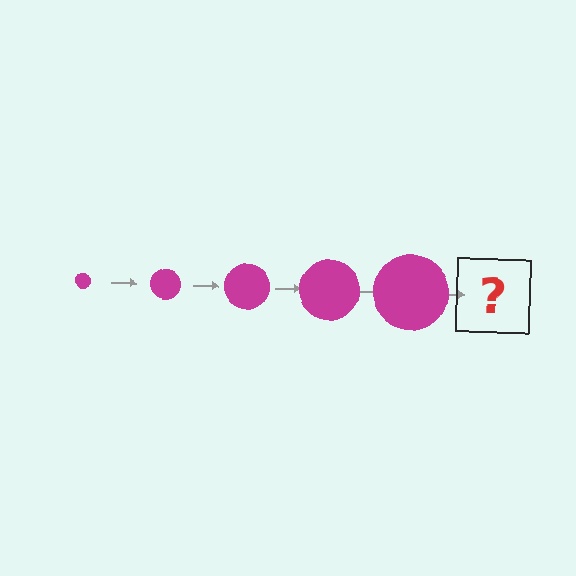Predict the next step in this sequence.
The next step is a magenta circle, larger than the previous one.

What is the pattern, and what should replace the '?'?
The pattern is that the circle gets progressively larger each step. The '?' should be a magenta circle, larger than the previous one.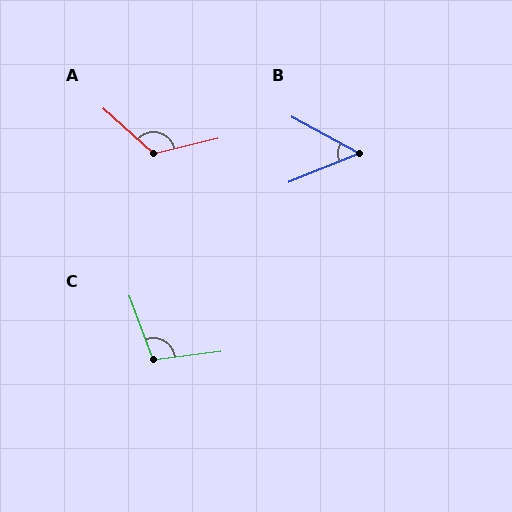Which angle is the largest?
A, at approximately 125 degrees.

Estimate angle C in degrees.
Approximately 103 degrees.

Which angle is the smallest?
B, at approximately 50 degrees.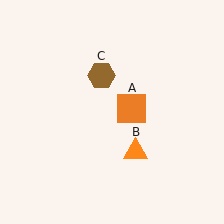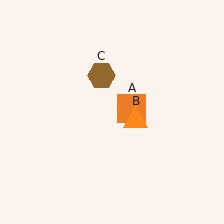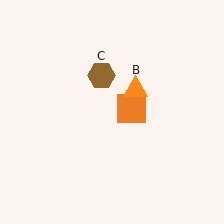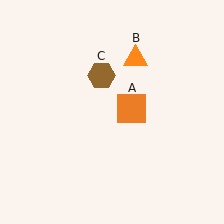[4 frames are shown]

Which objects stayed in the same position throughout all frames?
Orange square (object A) and brown hexagon (object C) remained stationary.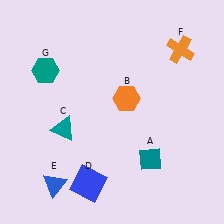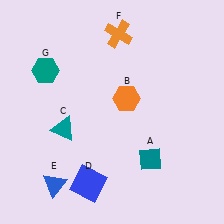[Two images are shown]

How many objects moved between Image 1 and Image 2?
1 object moved between the two images.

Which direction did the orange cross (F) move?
The orange cross (F) moved left.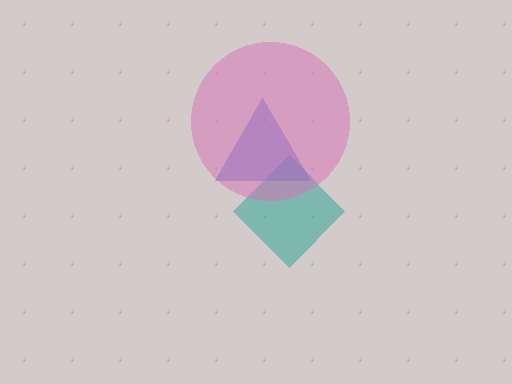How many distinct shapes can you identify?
There are 3 distinct shapes: a teal diamond, a blue triangle, a pink circle.